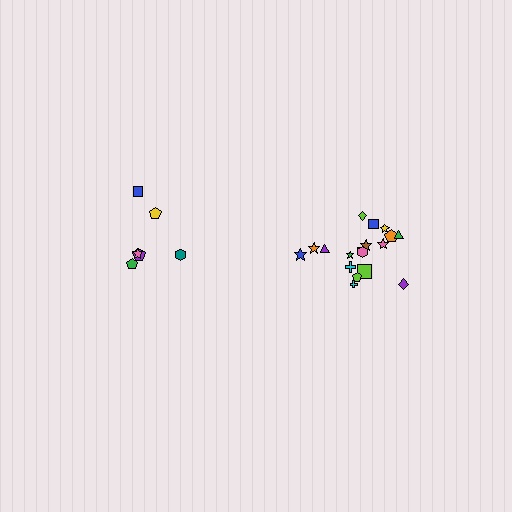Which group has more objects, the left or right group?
The right group.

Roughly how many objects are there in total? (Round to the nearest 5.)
Roughly 25 objects in total.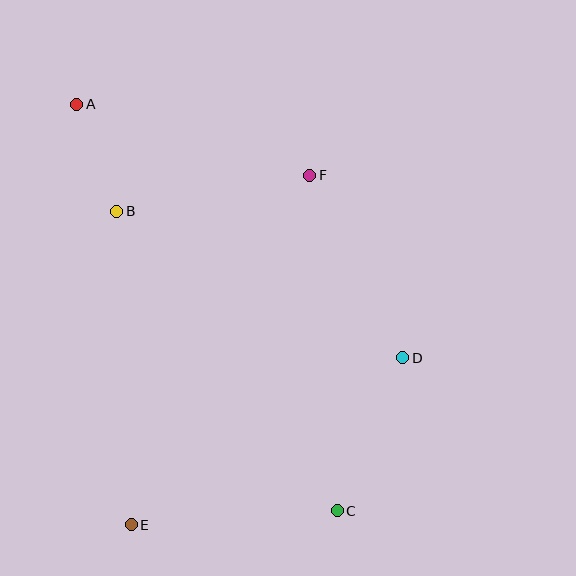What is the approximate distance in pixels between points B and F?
The distance between B and F is approximately 196 pixels.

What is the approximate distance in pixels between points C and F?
The distance between C and F is approximately 337 pixels.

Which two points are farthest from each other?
Points A and C are farthest from each other.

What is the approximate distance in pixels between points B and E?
The distance between B and E is approximately 313 pixels.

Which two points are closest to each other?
Points A and B are closest to each other.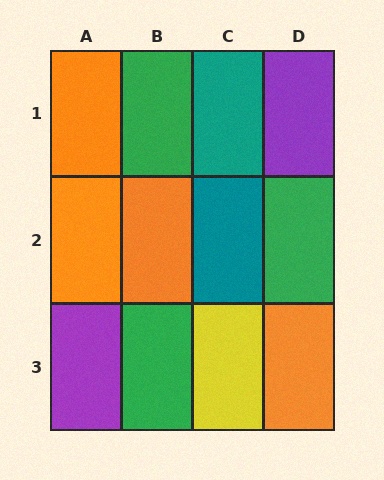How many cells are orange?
4 cells are orange.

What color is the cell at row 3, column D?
Orange.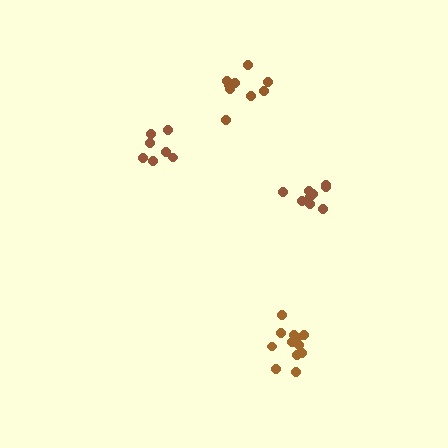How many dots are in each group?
Group 1: 12 dots, Group 2: 9 dots, Group 3: 7 dots, Group 4: 9 dots (37 total).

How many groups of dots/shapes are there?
There are 4 groups.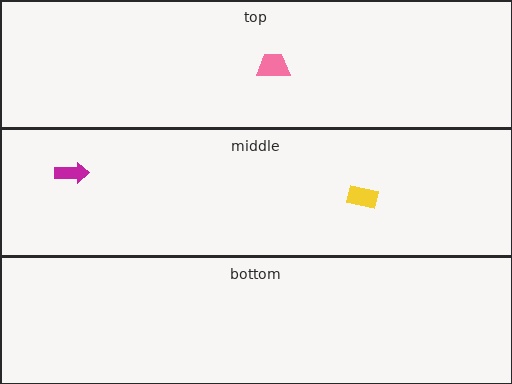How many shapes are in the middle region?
2.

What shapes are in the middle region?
The magenta arrow, the yellow rectangle.